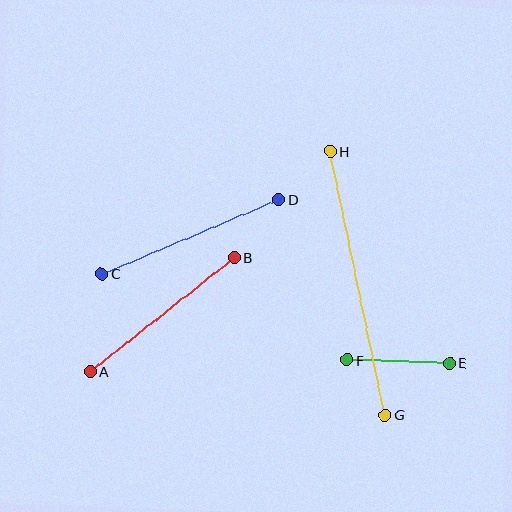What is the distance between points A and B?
The distance is approximately 184 pixels.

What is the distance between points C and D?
The distance is approximately 191 pixels.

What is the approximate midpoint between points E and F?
The midpoint is at approximately (398, 362) pixels.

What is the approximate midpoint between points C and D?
The midpoint is at approximately (190, 237) pixels.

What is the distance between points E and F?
The distance is approximately 103 pixels.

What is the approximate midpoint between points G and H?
The midpoint is at approximately (357, 283) pixels.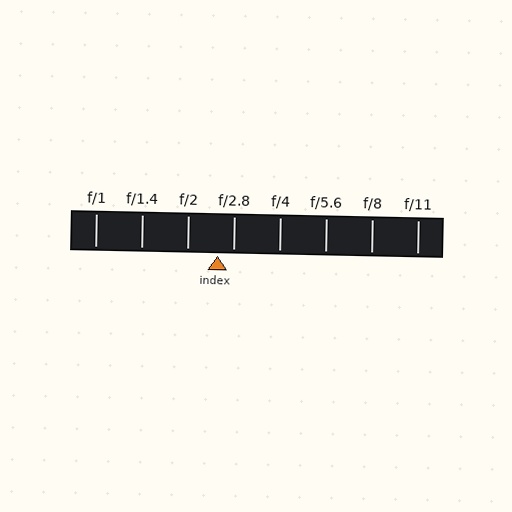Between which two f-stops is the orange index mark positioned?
The index mark is between f/2 and f/2.8.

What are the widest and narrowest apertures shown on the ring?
The widest aperture shown is f/1 and the narrowest is f/11.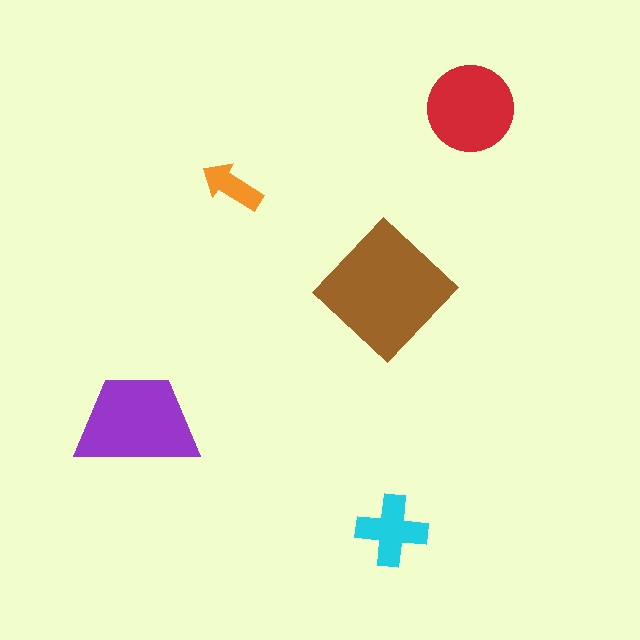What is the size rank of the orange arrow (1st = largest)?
5th.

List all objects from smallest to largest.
The orange arrow, the cyan cross, the red circle, the purple trapezoid, the brown diamond.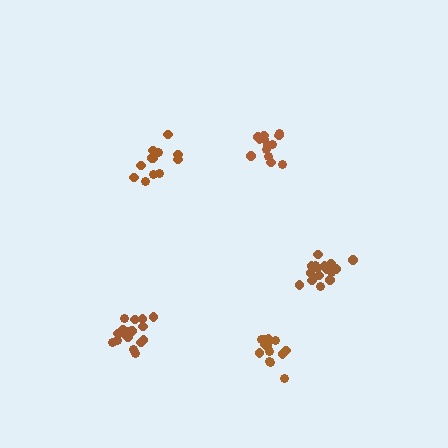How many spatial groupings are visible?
There are 5 spatial groupings.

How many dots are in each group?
Group 1: 13 dots, Group 2: 14 dots, Group 3: 17 dots, Group 4: 17 dots, Group 5: 12 dots (73 total).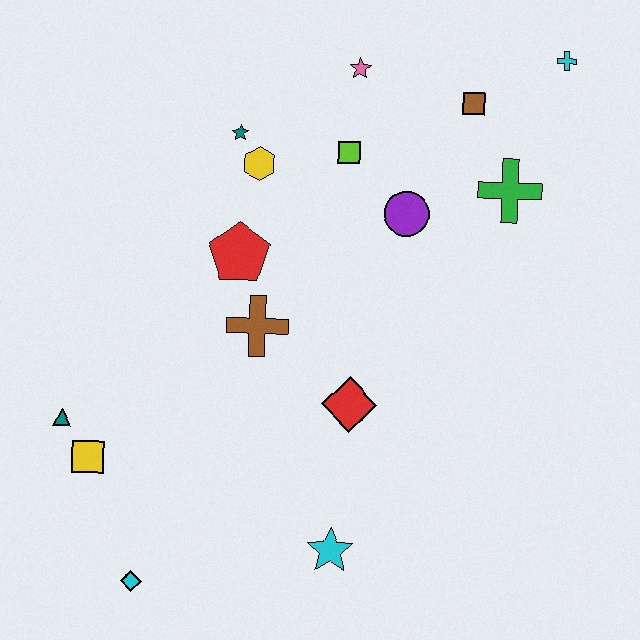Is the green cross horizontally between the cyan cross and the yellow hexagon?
Yes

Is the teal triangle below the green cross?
Yes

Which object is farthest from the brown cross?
The cyan cross is farthest from the brown cross.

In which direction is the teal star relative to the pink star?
The teal star is to the left of the pink star.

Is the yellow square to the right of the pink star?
No